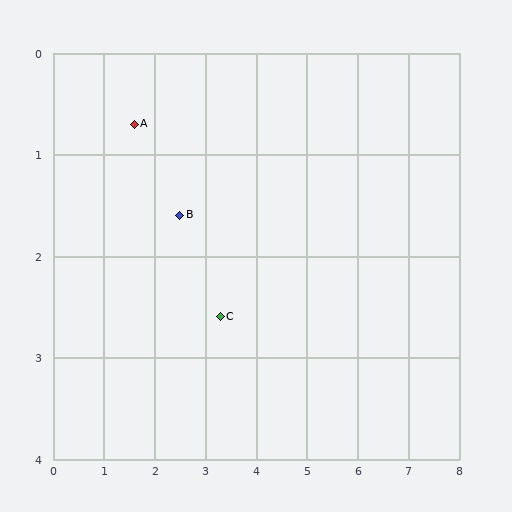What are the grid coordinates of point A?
Point A is at approximately (1.6, 0.7).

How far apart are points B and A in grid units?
Points B and A are about 1.3 grid units apart.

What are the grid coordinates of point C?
Point C is at approximately (3.3, 2.6).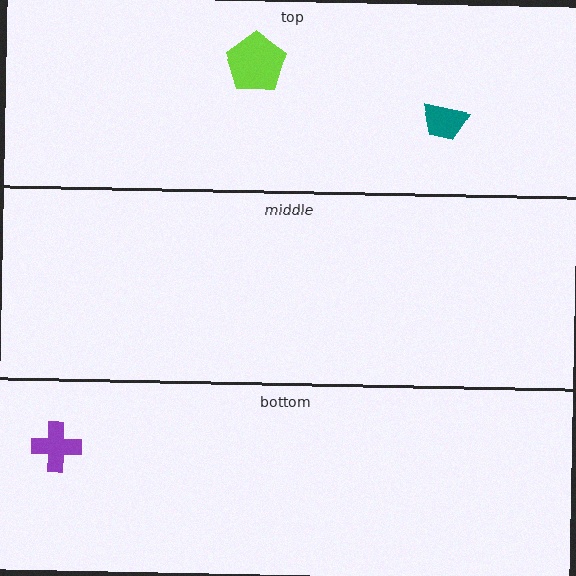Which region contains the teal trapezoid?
The top region.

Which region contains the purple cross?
The bottom region.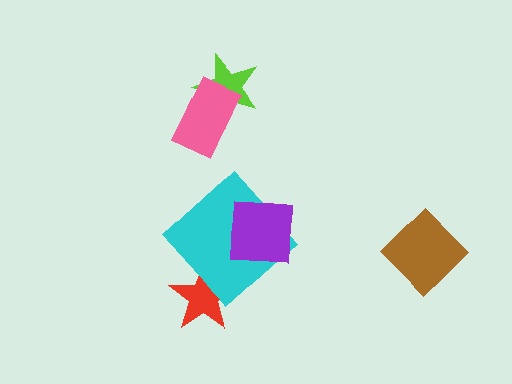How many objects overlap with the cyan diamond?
2 objects overlap with the cyan diamond.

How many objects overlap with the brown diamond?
0 objects overlap with the brown diamond.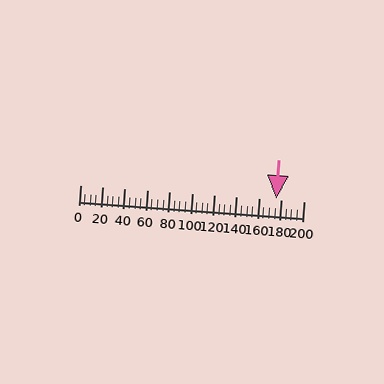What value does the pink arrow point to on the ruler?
The pink arrow points to approximately 175.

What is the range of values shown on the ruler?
The ruler shows values from 0 to 200.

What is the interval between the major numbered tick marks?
The major tick marks are spaced 20 units apart.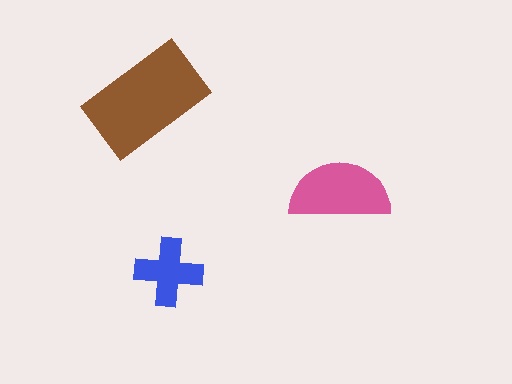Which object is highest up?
The brown rectangle is topmost.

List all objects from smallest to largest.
The blue cross, the pink semicircle, the brown rectangle.